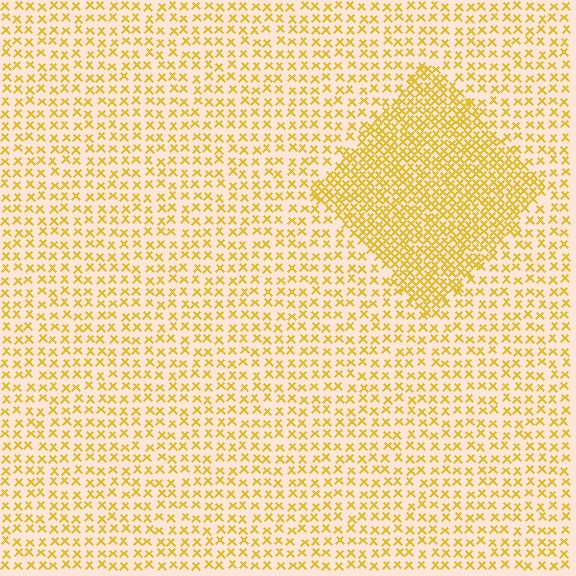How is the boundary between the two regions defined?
The boundary is defined by a change in element density (approximately 2.1x ratio). All elements are the same color, size, and shape.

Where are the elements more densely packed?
The elements are more densely packed inside the diamond boundary.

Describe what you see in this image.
The image contains small yellow elements arranged at two different densities. A diamond-shaped region is visible where the elements are more densely packed than the surrounding area.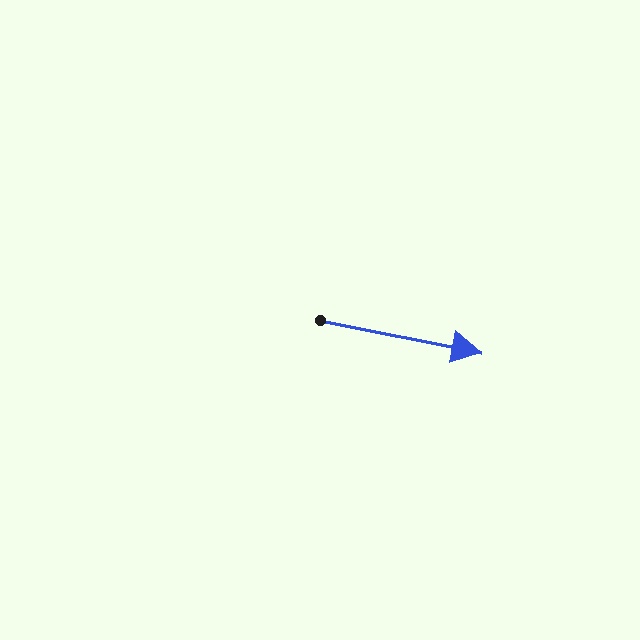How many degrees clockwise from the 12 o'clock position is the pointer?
Approximately 101 degrees.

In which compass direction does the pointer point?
East.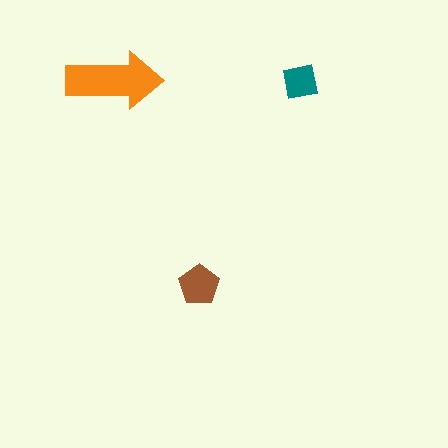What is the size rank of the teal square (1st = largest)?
3rd.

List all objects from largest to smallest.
The orange arrow, the brown pentagon, the teal square.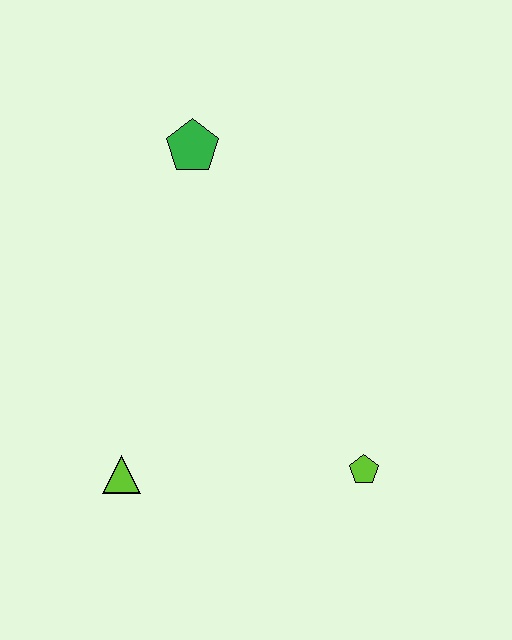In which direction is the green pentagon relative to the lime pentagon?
The green pentagon is above the lime pentagon.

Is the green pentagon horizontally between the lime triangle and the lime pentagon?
Yes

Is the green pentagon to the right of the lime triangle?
Yes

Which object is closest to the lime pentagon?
The lime triangle is closest to the lime pentagon.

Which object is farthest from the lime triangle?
The green pentagon is farthest from the lime triangle.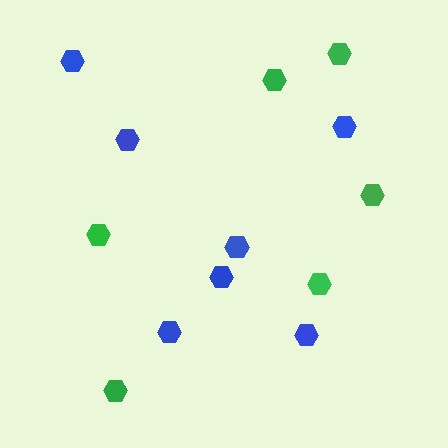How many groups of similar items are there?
There are 2 groups: one group of blue hexagons (7) and one group of green hexagons (6).